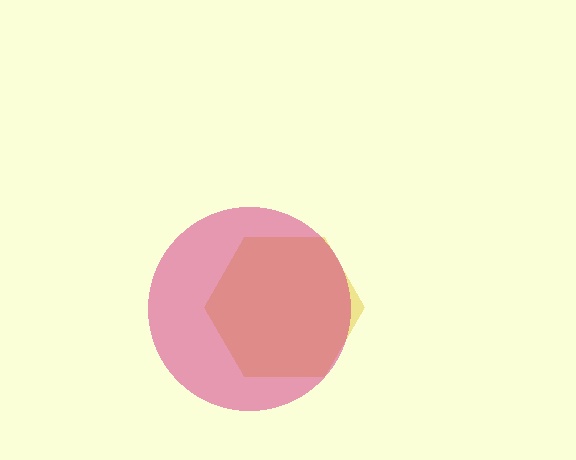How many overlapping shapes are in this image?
There are 2 overlapping shapes in the image.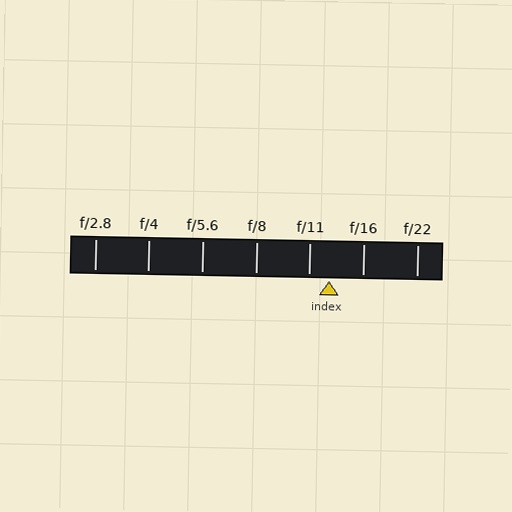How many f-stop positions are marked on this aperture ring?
There are 7 f-stop positions marked.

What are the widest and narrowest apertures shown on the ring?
The widest aperture shown is f/2.8 and the narrowest is f/22.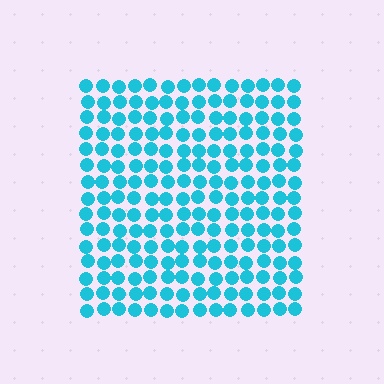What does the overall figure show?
The overall figure shows a square.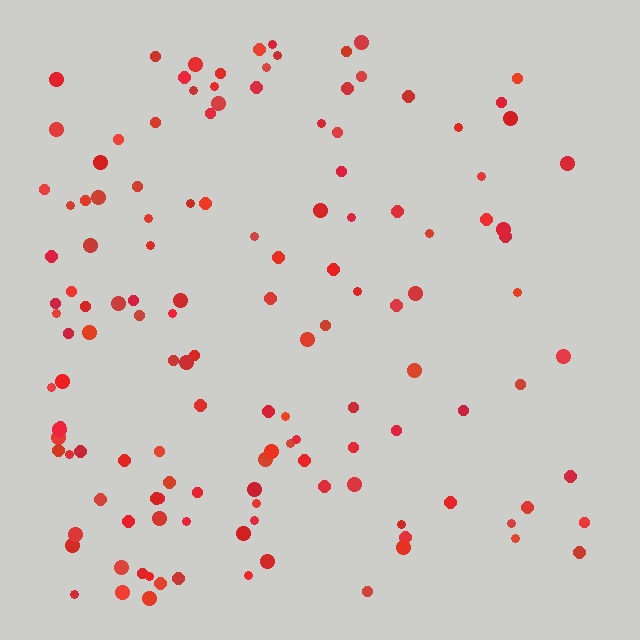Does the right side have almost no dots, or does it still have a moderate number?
Still a moderate number, just noticeably fewer than the left.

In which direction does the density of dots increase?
From right to left, with the left side densest.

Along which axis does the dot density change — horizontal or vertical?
Horizontal.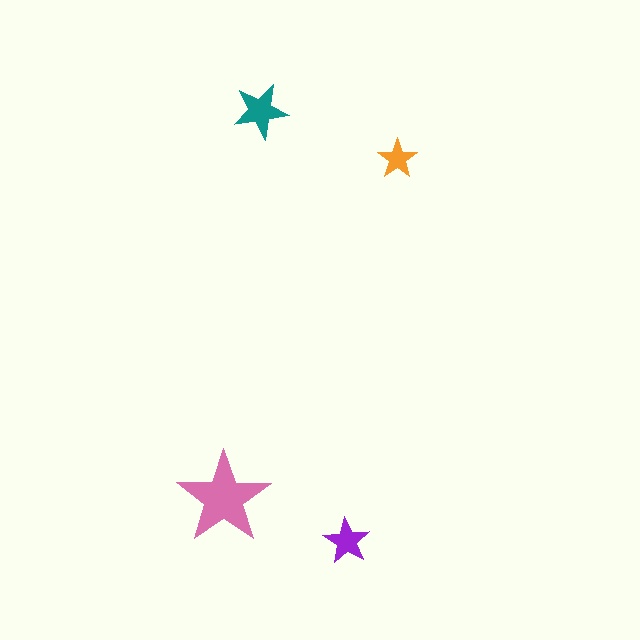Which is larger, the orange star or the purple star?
The purple one.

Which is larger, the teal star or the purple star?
The teal one.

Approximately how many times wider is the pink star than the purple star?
About 2 times wider.